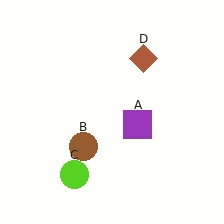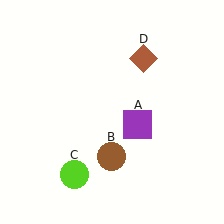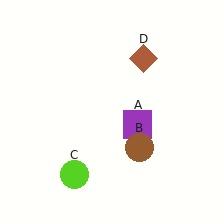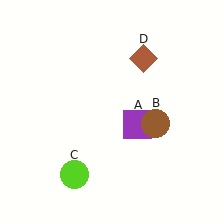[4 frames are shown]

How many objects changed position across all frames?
1 object changed position: brown circle (object B).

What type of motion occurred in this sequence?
The brown circle (object B) rotated counterclockwise around the center of the scene.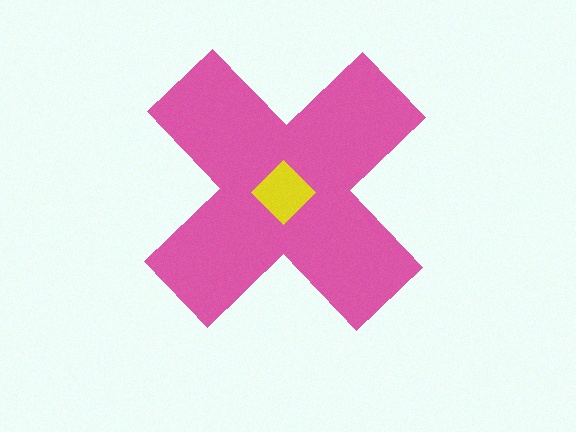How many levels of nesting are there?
2.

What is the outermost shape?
The pink cross.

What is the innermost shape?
The yellow diamond.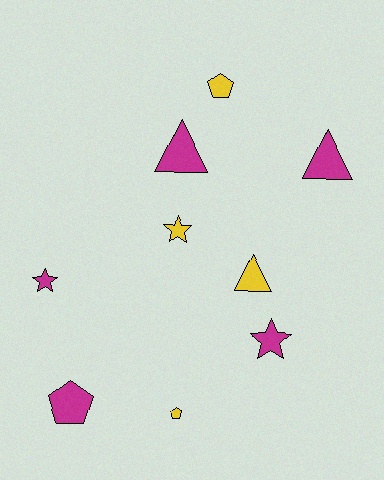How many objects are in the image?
There are 9 objects.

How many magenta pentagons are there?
There is 1 magenta pentagon.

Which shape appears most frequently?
Pentagon, with 3 objects.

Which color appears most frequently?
Magenta, with 5 objects.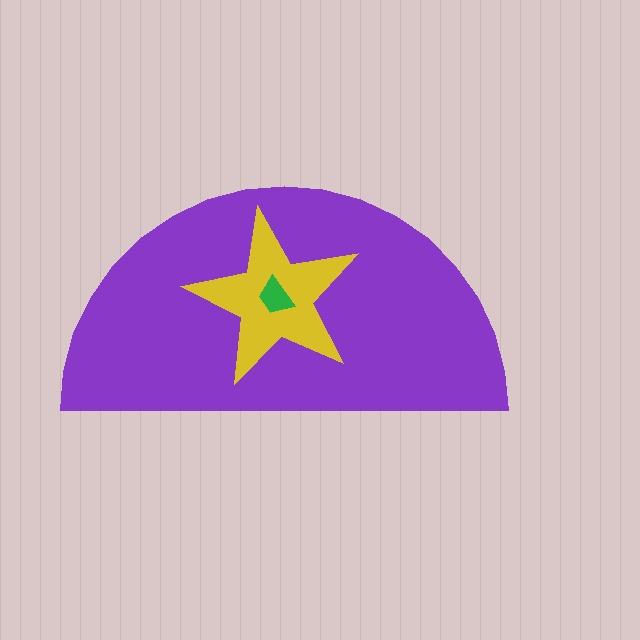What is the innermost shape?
The green trapezoid.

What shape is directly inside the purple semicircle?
The yellow star.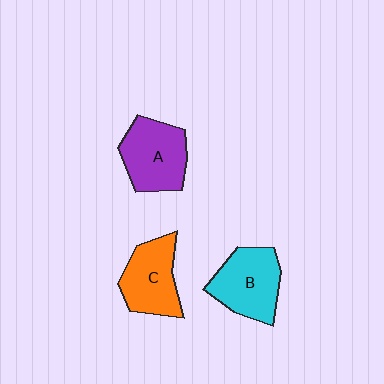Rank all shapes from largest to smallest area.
From largest to smallest: B (cyan), A (purple), C (orange).